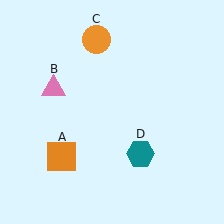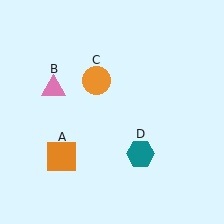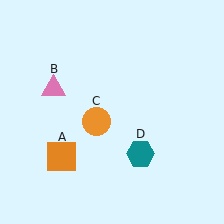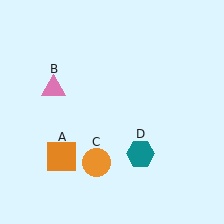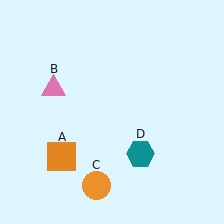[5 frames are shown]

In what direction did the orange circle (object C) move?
The orange circle (object C) moved down.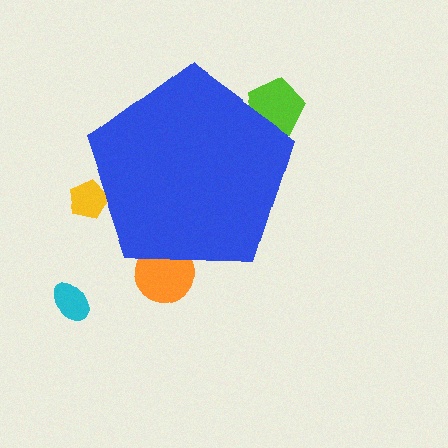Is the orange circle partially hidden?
Yes, the orange circle is partially hidden behind the blue pentagon.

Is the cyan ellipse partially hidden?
No, the cyan ellipse is fully visible.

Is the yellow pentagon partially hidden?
Yes, the yellow pentagon is partially hidden behind the blue pentagon.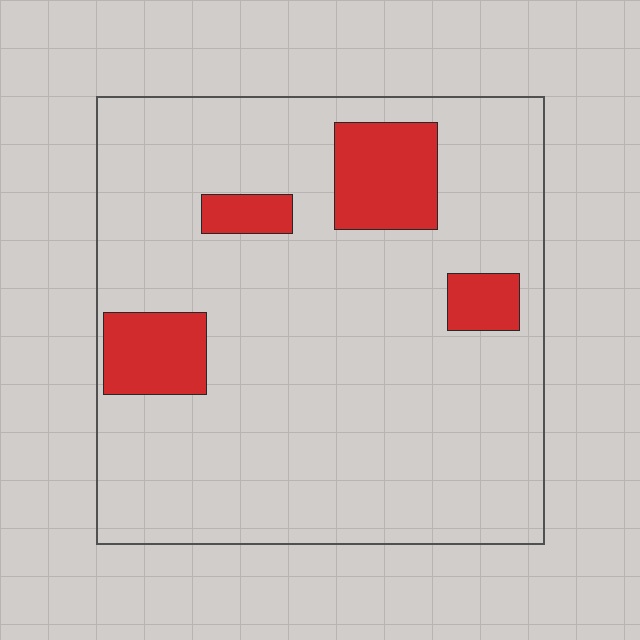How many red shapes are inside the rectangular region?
4.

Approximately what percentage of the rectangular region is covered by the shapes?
Approximately 15%.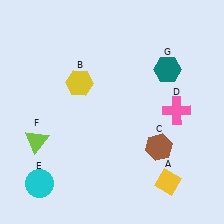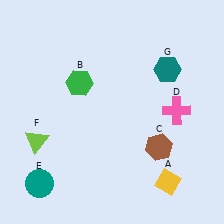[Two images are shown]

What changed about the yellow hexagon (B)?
In Image 1, B is yellow. In Image 2, it changed to green.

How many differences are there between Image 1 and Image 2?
There are 2 differences between the two images.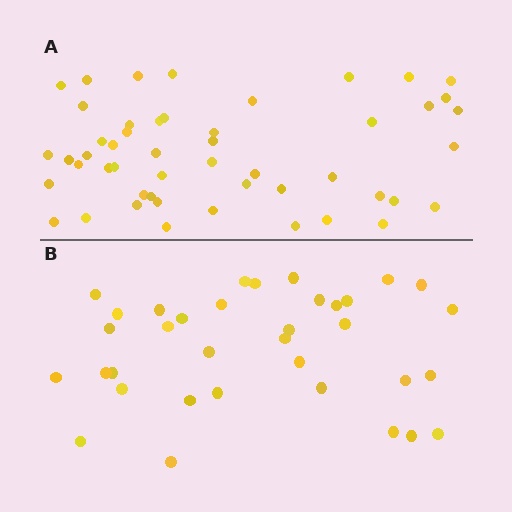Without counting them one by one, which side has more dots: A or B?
Region A (the top region) has more dots.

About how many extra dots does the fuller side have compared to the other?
Region A has approximately 15 more dots than region B.